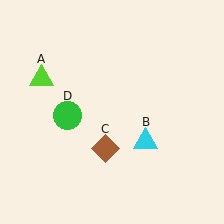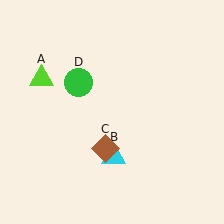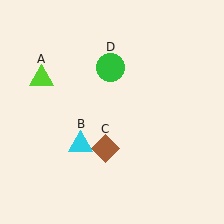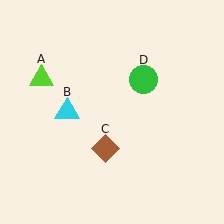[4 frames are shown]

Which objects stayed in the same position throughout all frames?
Lime triangle (object A) and brown diamond (object C) remained stationary.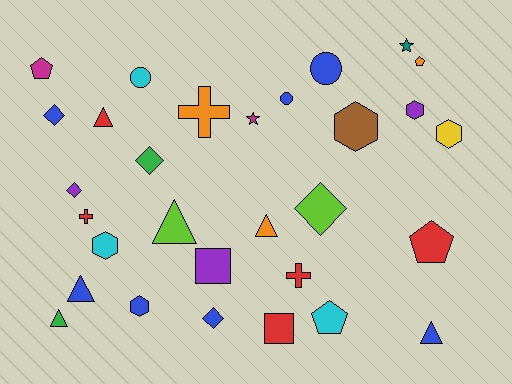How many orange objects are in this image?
There are 3 orange objects.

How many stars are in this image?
There are 2 stars.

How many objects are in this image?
There are 30 objects.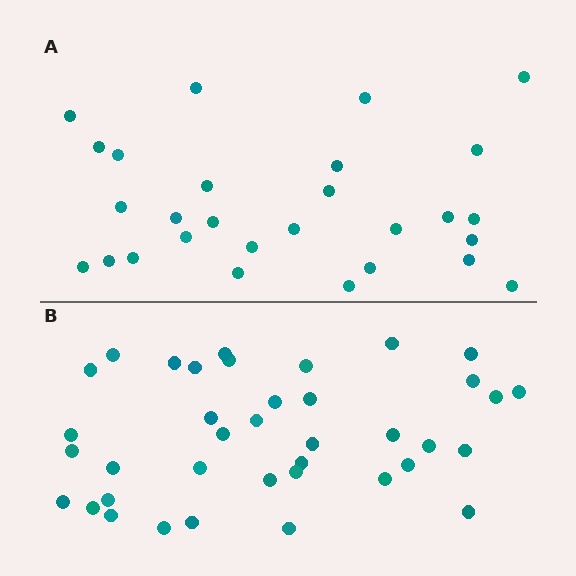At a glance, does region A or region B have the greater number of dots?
Region B (the bottom region) has more dots.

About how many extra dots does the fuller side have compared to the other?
Region B has roughly 10 or so more dots than region A.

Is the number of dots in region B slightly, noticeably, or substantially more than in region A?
Region B has noticeably more, but not dramatically so. The ratio is roughly 1.4 to 1.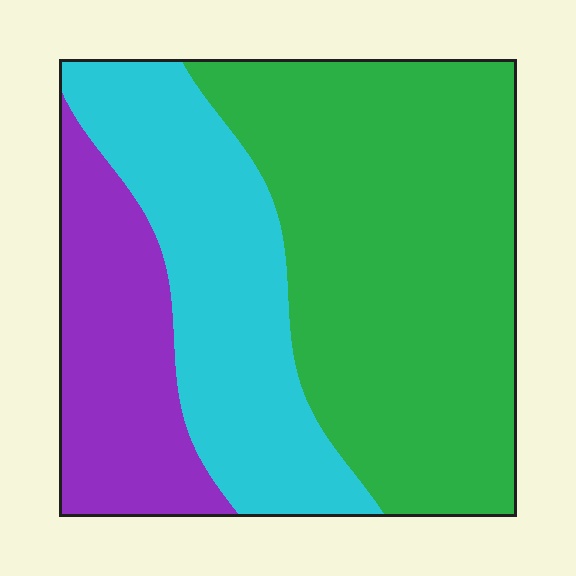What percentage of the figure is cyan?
Cyan covers roughly 30% of the figure.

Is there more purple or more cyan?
Cyan.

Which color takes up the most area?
Green, at roughly 50%.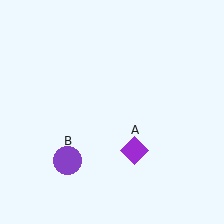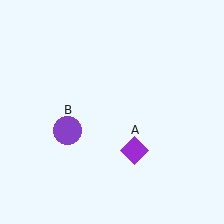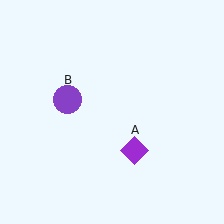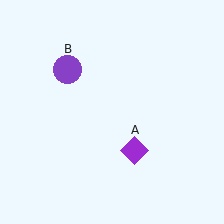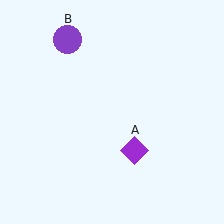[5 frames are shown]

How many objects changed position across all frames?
1 object changed position: purple circle (object B).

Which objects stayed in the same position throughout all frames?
Purple diamond (object A) remained stationary.